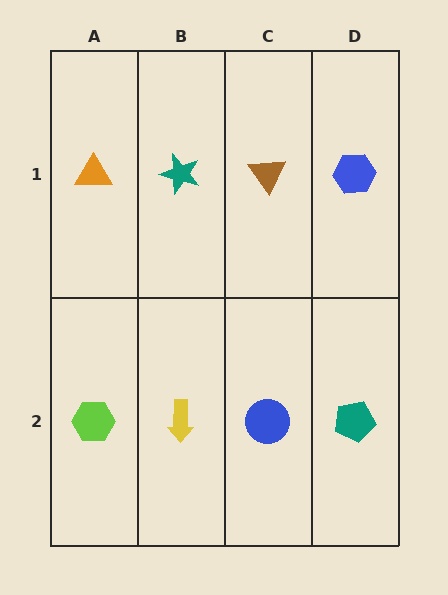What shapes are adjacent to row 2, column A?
An orange triangle (row 1, column A), a yellow arrow (row 2, column B).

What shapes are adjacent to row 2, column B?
A teal star (row 1, column B), a lime hexagon (row 2, column A), a blue circle (row 2, column C).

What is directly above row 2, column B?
A teal star.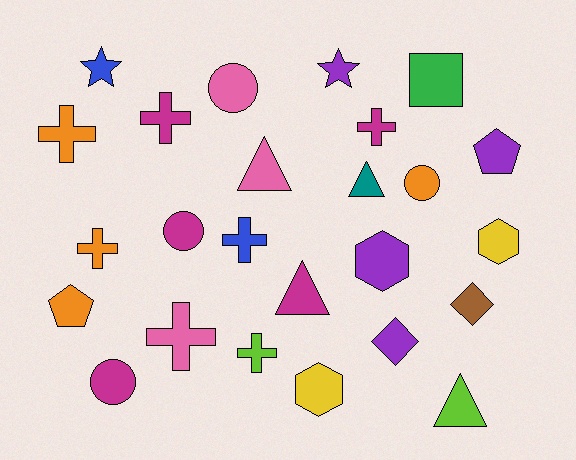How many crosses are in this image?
There are 7 crosses.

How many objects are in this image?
There are 25 objects.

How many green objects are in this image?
There is 1 green object.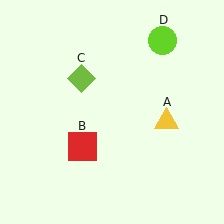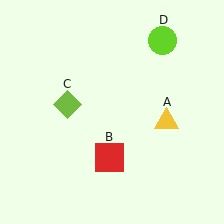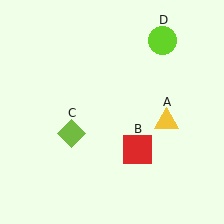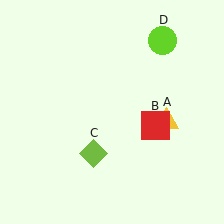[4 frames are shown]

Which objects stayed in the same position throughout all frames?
Yellow triangle (object A) and lime circle (object D) remained stationary.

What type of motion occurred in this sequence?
The red square (object B), lime diamond (object C) rotated counterclockwise around the center of the scene.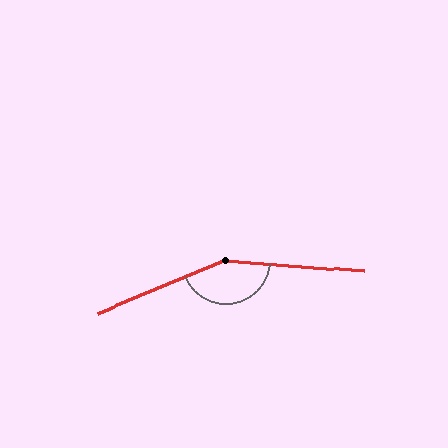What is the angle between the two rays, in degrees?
Approximately 153 degrees.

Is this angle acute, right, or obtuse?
It is obtuse.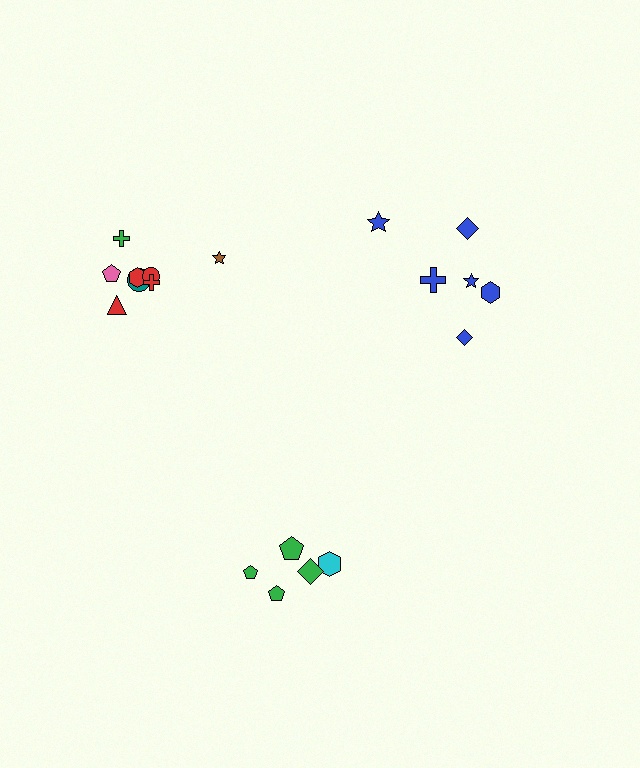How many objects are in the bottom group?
There are 5 objects.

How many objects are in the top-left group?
There are 8 objects.